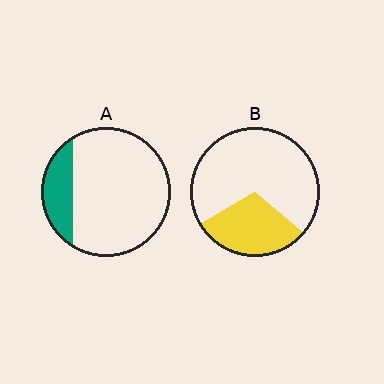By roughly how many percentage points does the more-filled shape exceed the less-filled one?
By roughly 10 percentage points (B over A).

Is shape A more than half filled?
No.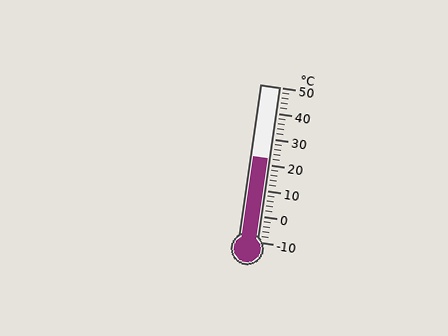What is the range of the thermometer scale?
The thermometer scale ranges from -10°C to 50°C.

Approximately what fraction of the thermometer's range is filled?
The thermometer is filled to approximately 55% of its range.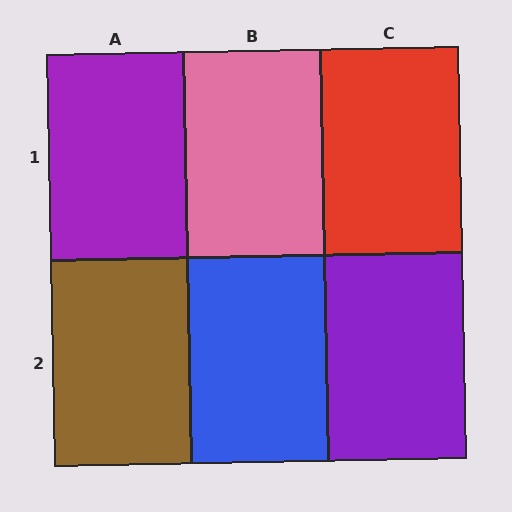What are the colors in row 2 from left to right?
Brown, blue, purple.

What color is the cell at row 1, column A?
Purple.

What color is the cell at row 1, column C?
Red.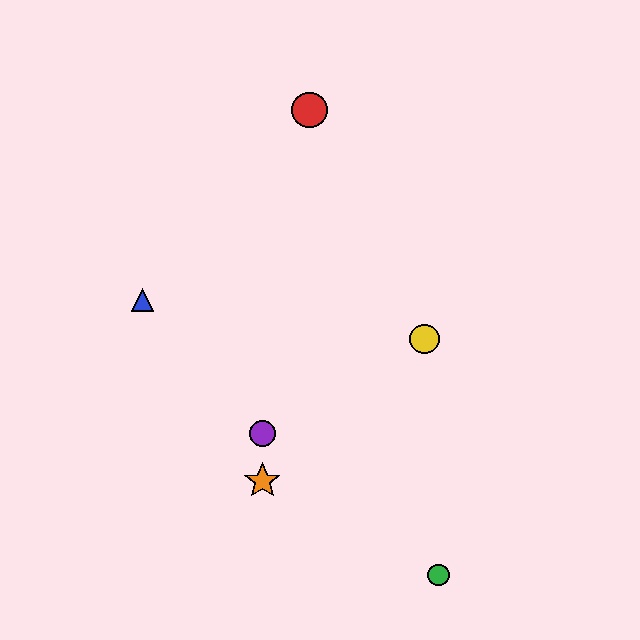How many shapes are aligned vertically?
2 shapes (the purple circle, the orange star) are aligned vertically.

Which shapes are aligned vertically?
The purple circle, the orange star are aligned vertically.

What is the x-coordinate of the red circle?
The red circle is at x≈310.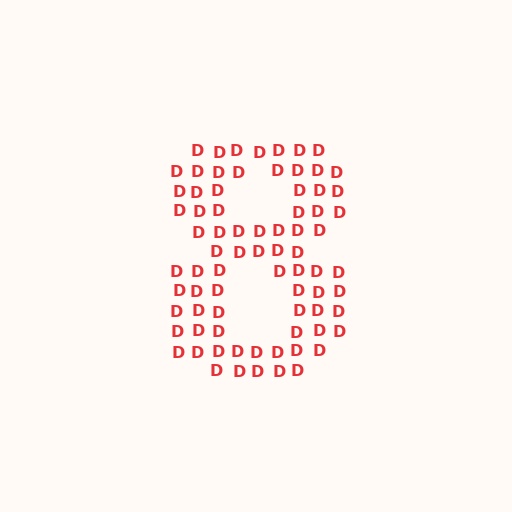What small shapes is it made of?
It is made of small letter D's.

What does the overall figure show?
The overall figure shows the digit 8.